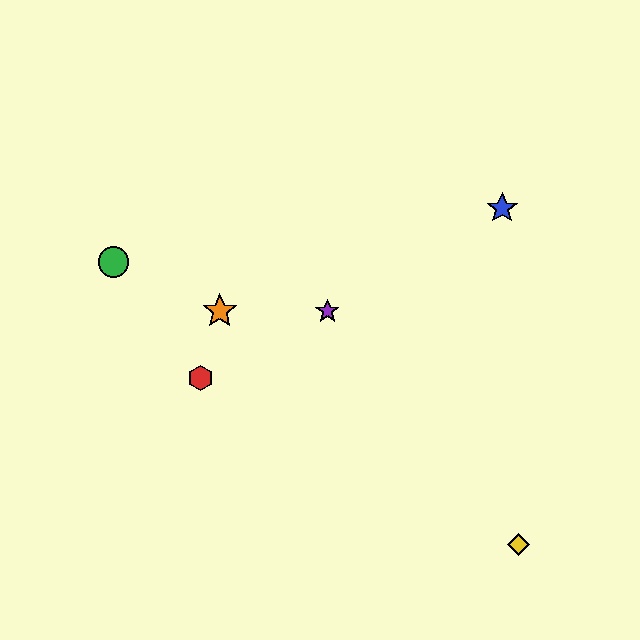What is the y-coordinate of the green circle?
The green circle is at y≈262.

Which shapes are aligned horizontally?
The purple star, the orange star are aligned horizontally.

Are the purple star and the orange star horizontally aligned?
Yes, both are at y≈311.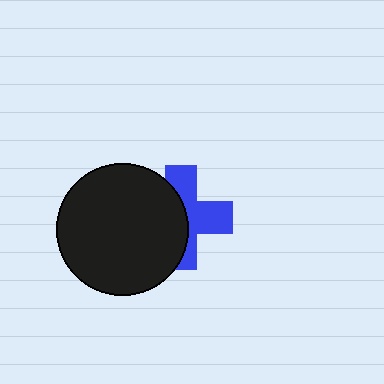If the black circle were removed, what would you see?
You would see the complete blue cross.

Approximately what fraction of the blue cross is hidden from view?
Roughly 49% of the blue cross is hidden behind the black circle.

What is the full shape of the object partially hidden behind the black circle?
The partially hidden object is a blue cross.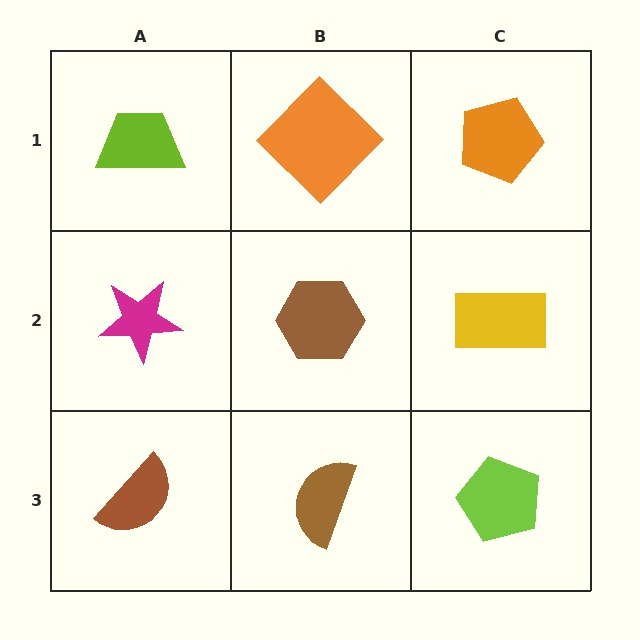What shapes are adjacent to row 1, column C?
A yellow rectangle (row 2, column C), an orange diamond (row 1, column B).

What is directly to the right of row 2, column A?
A brown hexagon.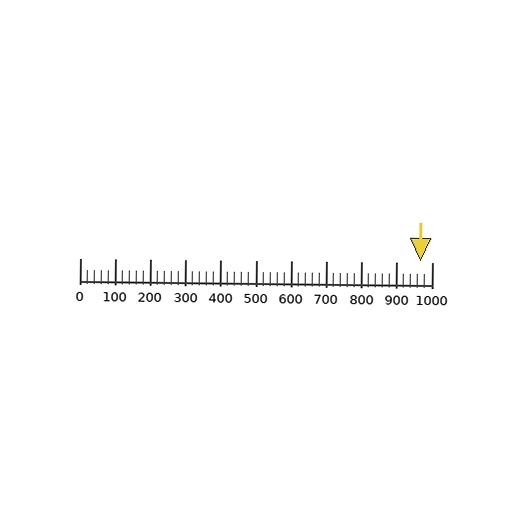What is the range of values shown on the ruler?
The ruler shows values from 0 to 1000.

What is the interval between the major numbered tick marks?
The major tick marks are spaced 100 units apart.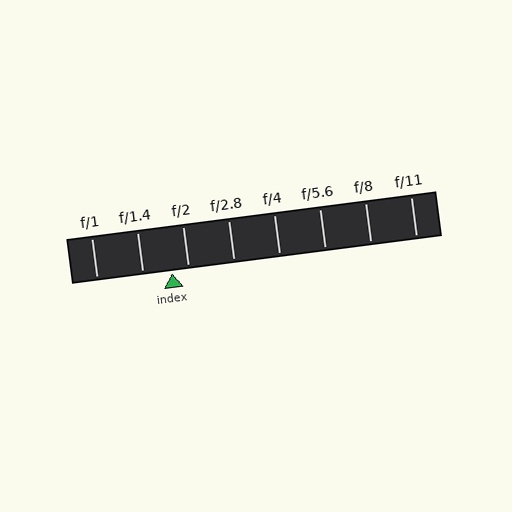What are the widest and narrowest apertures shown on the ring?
The widest aperture shown is f/1 and the narrowest is f/11.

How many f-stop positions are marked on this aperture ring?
There are 8 f-stop positions marked.